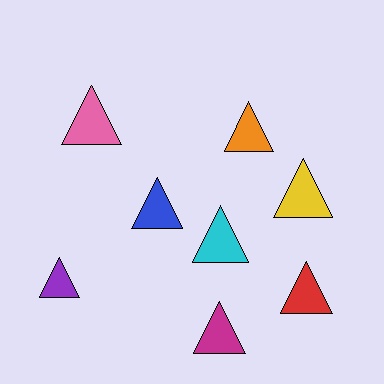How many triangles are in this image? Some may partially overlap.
There are 8 triangles.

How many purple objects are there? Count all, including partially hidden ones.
There is 1 purple object.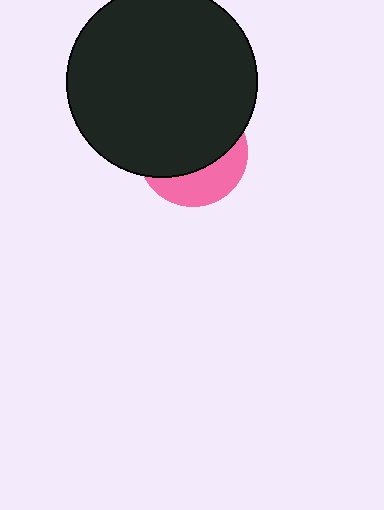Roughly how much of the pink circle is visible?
A small part of it is visible (roughly 34%).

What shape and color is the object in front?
The object in front is a black circle.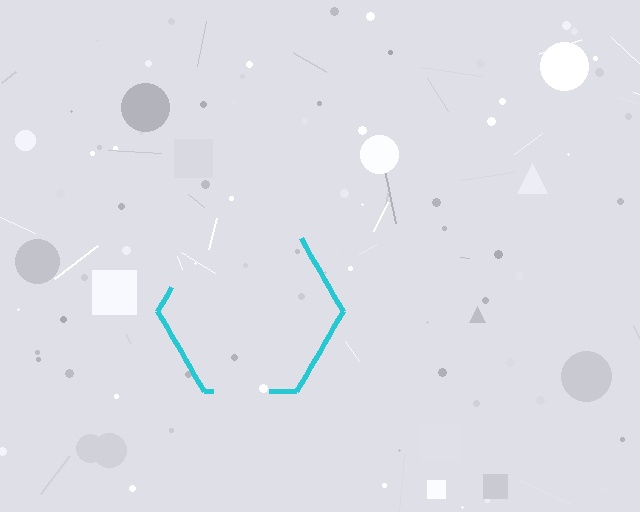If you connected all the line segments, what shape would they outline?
They would outline a hexagon.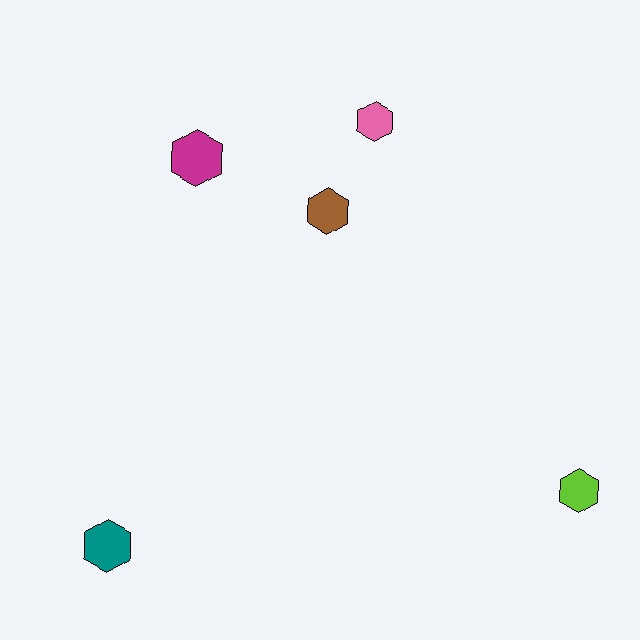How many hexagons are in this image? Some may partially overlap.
There are 5 hexagons.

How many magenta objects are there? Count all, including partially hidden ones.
There is 1 magenta object.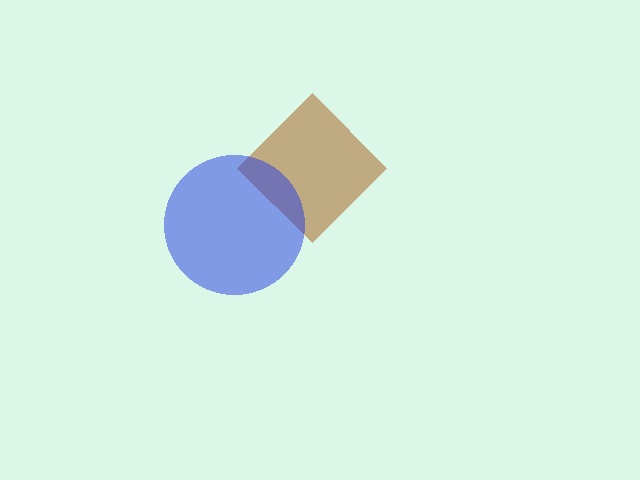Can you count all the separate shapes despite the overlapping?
Yes, there are 2 separate shapes.